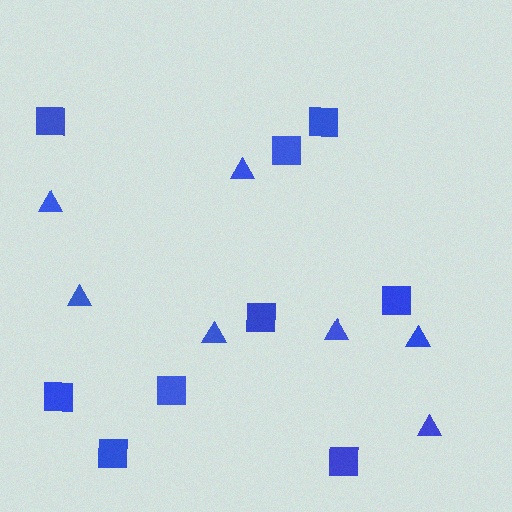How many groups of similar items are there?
There are 2 groups: one group of squares (9) and one group of triangles (7).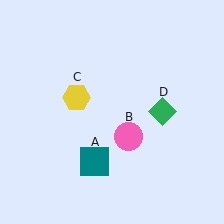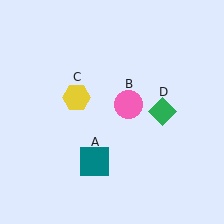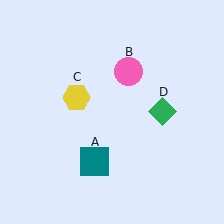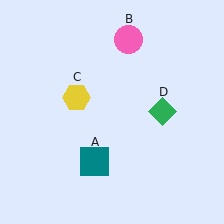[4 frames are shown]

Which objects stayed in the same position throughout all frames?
Teal square (object A) and yellow hexagon (object C) and green diamond (object D) remained stationary.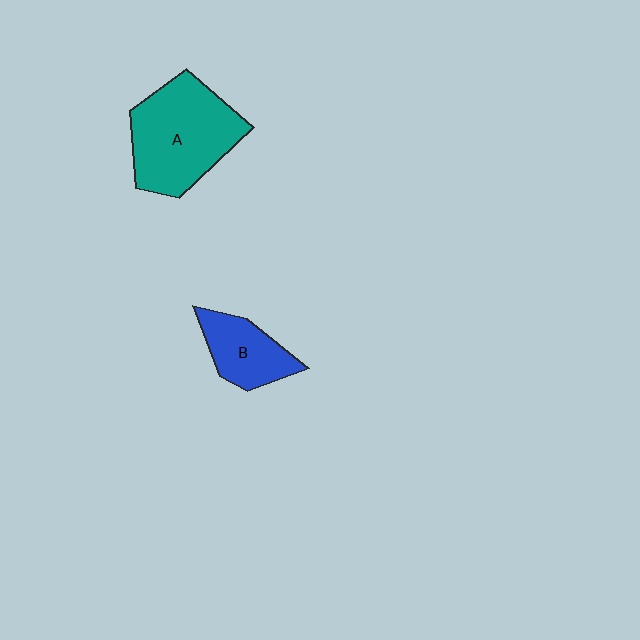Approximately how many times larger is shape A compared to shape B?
Approximately 2.0 times.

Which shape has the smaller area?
Shape B (blue).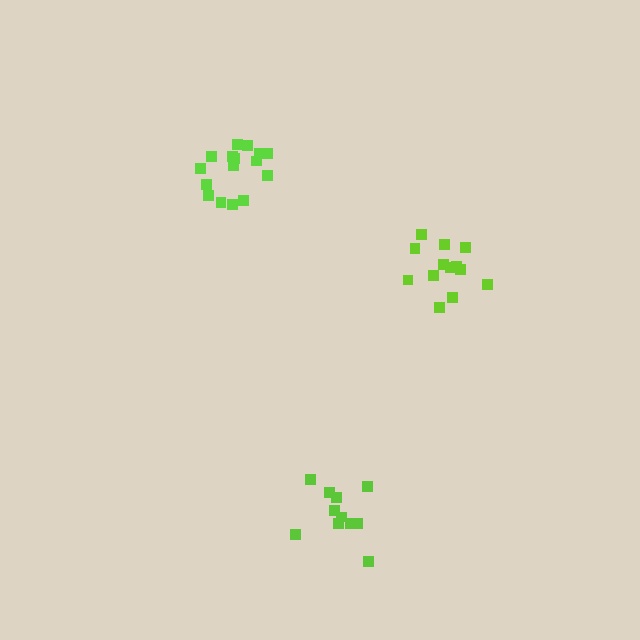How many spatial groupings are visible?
There are 3 spatial groupings.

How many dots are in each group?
Group 1: 11 dots, Group 2: 13 dots, Group 3: 16 dots (40 total).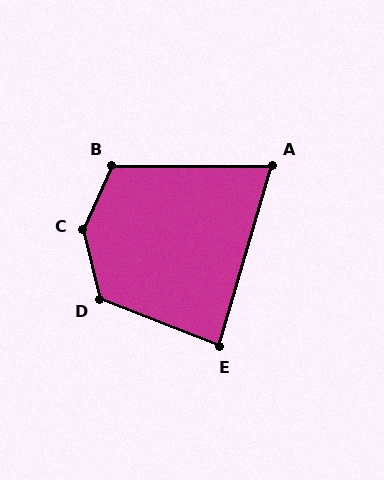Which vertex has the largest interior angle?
C, at approximately 142 degrees.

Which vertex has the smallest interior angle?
A, at approximately 74 degrees.